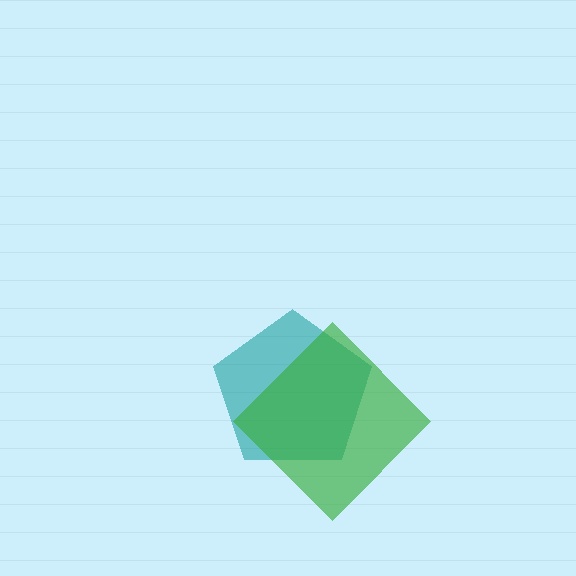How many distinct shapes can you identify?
There are 2 distinct shapes: a teal pentagon, a green diamond.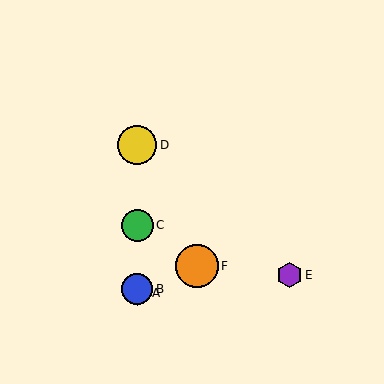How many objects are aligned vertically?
4 objects (A, B, C, D) are aligned vertically.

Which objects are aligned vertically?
Objects A, B, C, D are aligned vertically.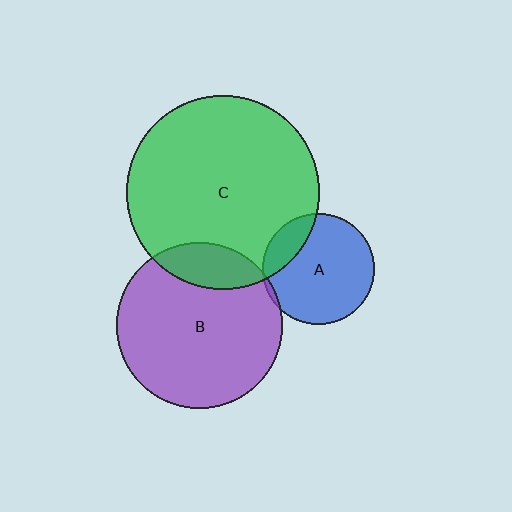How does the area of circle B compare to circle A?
Approximately 2.2 times.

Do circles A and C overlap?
Yes.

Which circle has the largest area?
Circle C (green).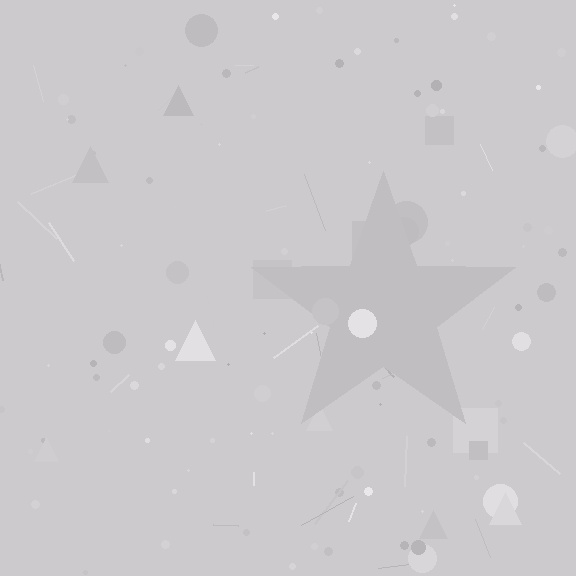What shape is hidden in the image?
A star is hidden in the image.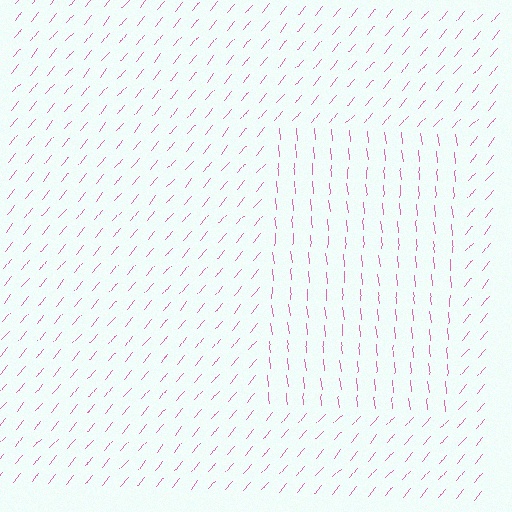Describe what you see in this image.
The image is filled with small pink line segments. A rectangle region in the image has lines oriented differently from the surrounding lines, creating a visible texture boundary.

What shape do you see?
I see a rectangle.